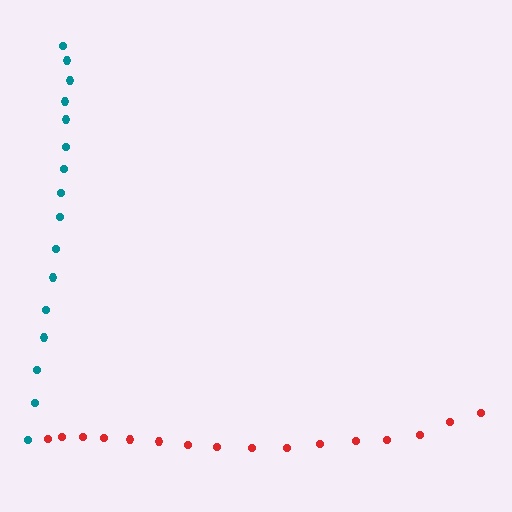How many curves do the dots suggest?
There are 2 distinct paths.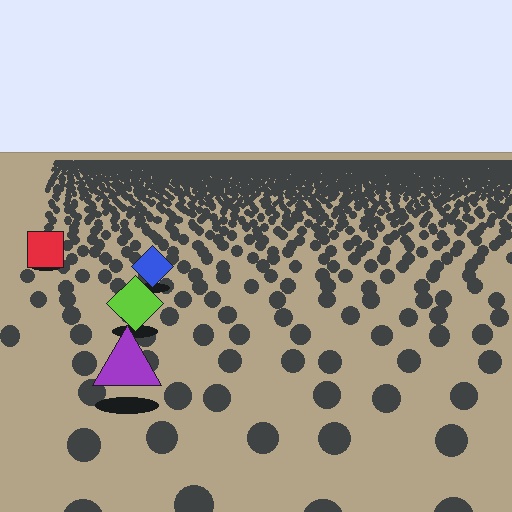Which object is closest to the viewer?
The purple triangle is closest. The texture marks near it are larger and more spread out.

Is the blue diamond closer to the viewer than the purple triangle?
No. The purple triangle is closer — you can tell from the texture gradient: the ground texture is coarser near it.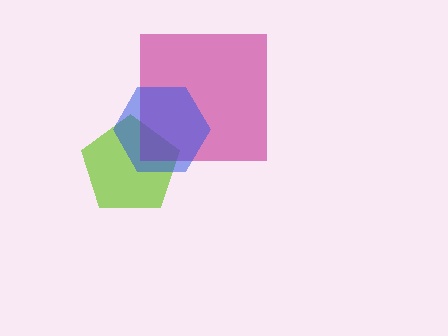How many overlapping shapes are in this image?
There are 3 overlapping shapes in the image.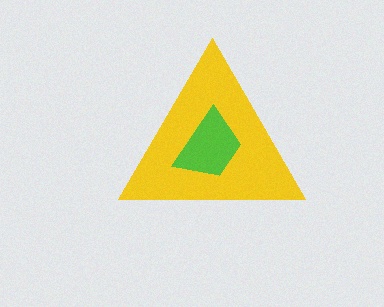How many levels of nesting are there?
2.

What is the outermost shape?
The yellow triangle.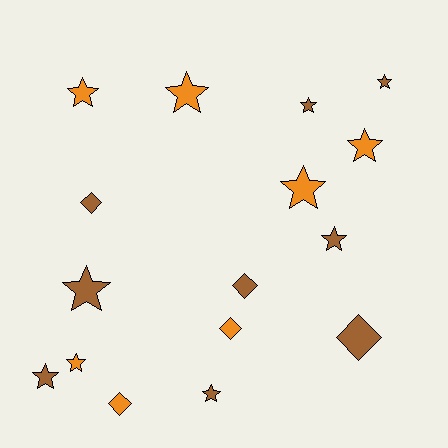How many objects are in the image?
There are 16 objects.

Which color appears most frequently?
Brown, with 9 objects.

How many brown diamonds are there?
There are 3 brown diamonds.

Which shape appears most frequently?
Star, with 11 objects.